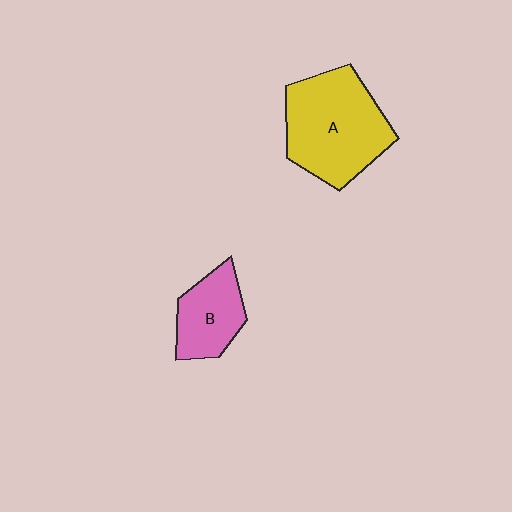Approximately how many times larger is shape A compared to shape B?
Approximately 1.9 times.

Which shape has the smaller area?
Shape B (pink).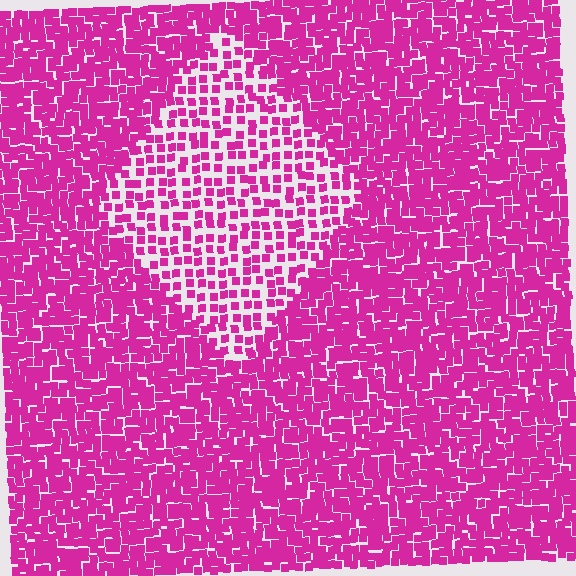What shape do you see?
I see a diamond.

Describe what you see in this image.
The image contains small magenta elements arranged at two different densities. A diamond-shaped region is visible where the elements are less densely packed than the surrounding area.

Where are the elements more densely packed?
The elements are more densely packed outside the diamond boundary.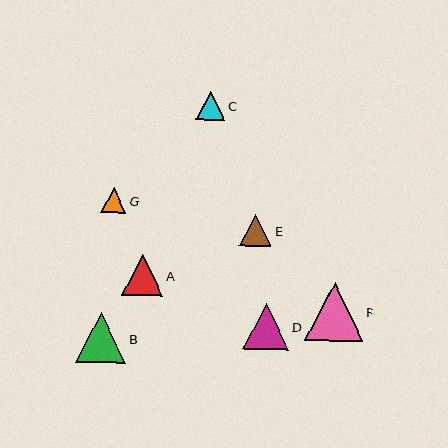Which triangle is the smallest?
Triangle G is the smallest with a size of approximately 25 pixels.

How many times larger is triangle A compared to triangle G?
Triangle A is approximately 1.7 times the size of triangle G.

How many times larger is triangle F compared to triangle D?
Triangle F is approximately 1.3 times the size of triangle D.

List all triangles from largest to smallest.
From largest to smallest: F, B, D, A, E, C, G.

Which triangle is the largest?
Triangle F is the largest with a size of approximately 58 pixels.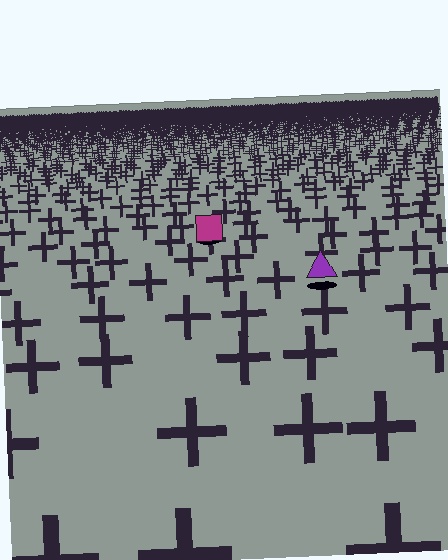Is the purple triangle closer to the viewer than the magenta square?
Yes. The purple triangle is closer — you can tell from the texture gradient: the ground texture is coarser near it.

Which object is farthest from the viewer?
The magenta square is farthest from the viewer. It appears smaller and the ground texture around it is denser.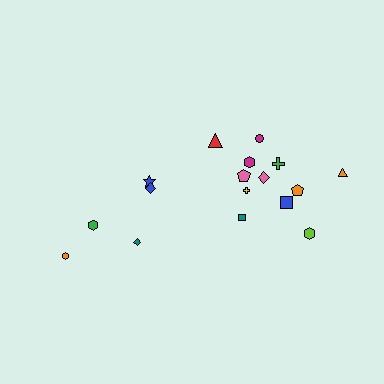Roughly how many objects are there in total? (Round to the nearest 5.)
Roughly 15 objects in total.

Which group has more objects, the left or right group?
The right group.